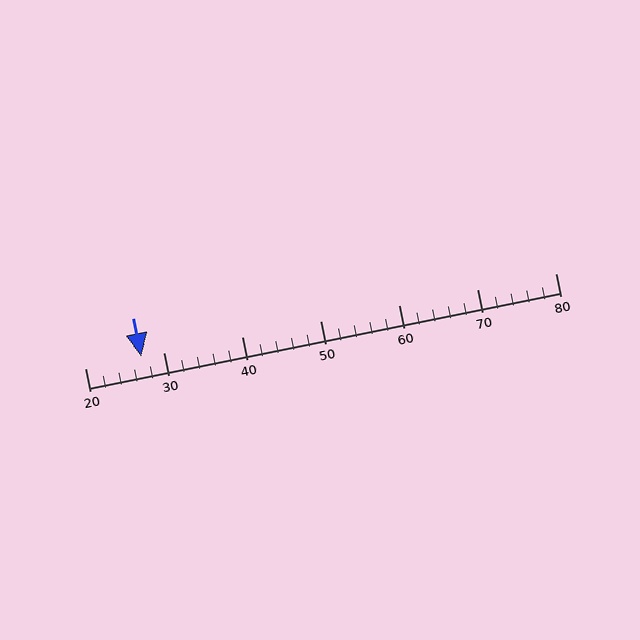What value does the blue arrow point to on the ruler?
The blue arrow points to approximately 27.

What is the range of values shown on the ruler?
The ruler shows values from 20 to 80.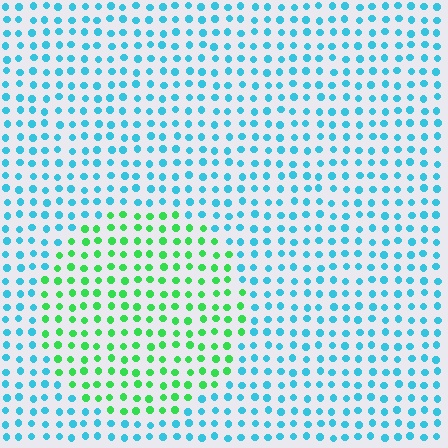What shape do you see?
I see a circle.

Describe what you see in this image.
The image is filled with small cyan elements in a uniform arrangement. A circle-shaped region is visible where the elements are tinted to a slightly different hue, forming a subtle color boundary.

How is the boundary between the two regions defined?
The boundary is defined purely by a slight shift in hue (about 60 degrees). Spacing, size, and orientation are identical on both sides.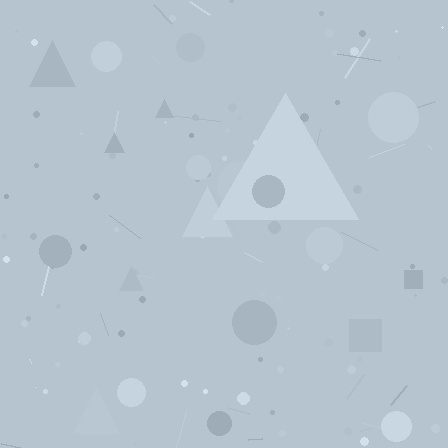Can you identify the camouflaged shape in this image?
The camouflaged shape is a triangle.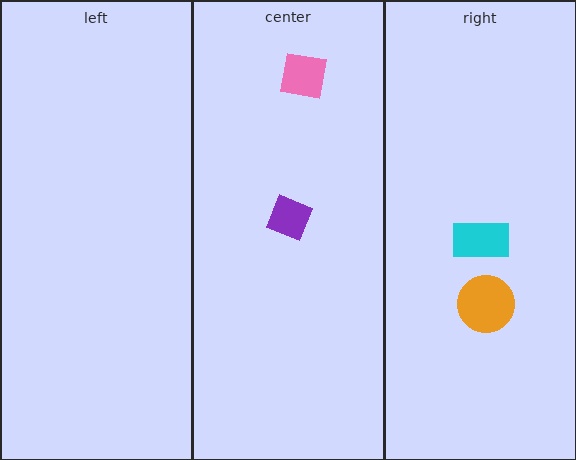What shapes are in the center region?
The purple diamond, the pink square.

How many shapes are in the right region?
2.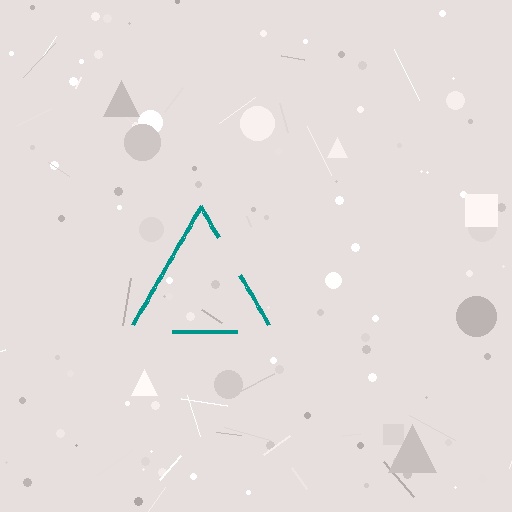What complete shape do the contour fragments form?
The contour fragments form a triangle.